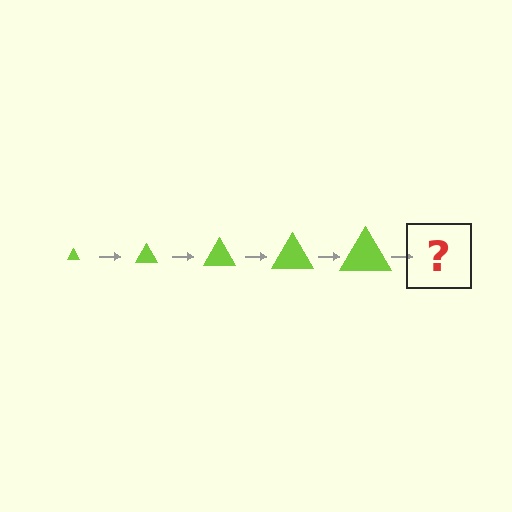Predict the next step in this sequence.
The next step is a lime triangle, larger than the previous one.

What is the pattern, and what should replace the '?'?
The pattern is that the triangle gets progressively larger each step. The '?' should be a lime triangle, larger than the previous one.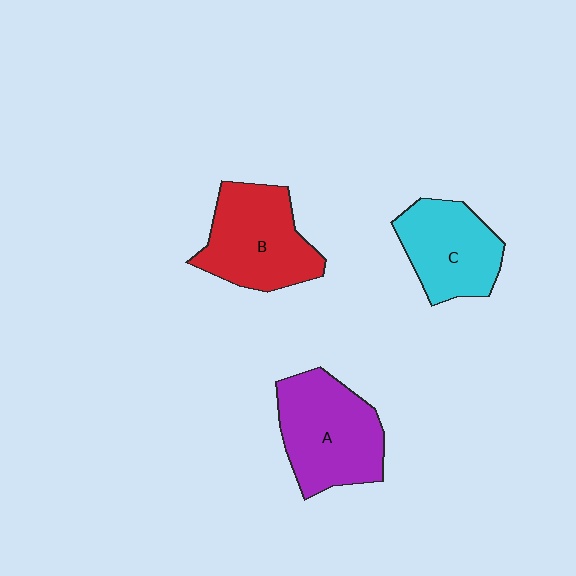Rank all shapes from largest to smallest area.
From largest to smallest: A (purple), B (red), C (cyan).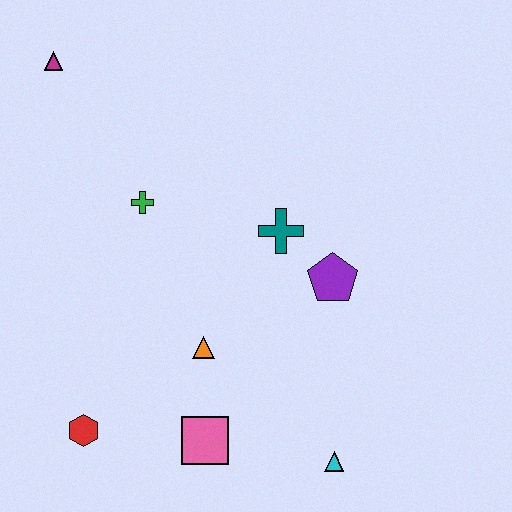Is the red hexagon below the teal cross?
Yes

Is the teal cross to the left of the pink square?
No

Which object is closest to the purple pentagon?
The teal cross is closest to the purple pentagon.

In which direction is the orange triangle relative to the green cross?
The orange triangle is below the green cross.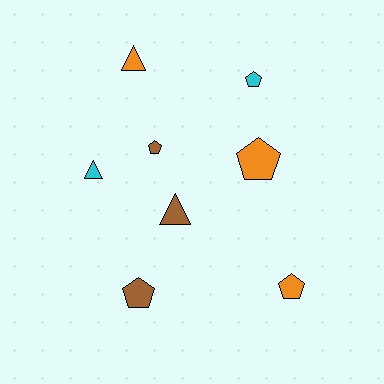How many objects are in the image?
There are 8 objects.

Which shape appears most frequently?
Pentagon, with 5 objects.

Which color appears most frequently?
Brown, with 3 objects.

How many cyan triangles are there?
There is 1 cyan triangle.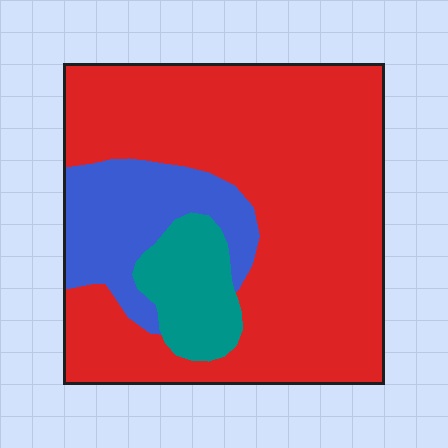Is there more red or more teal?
Red.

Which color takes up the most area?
Red, at roughly 70%.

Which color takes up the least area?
Teal, at roughly 10%.